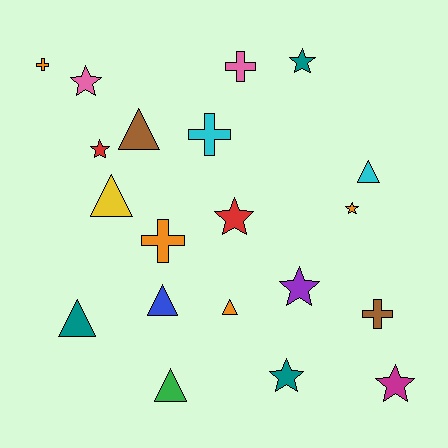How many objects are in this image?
There are 20 objects.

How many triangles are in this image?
There are 7 triangles.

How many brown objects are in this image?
There are 2 brown objects.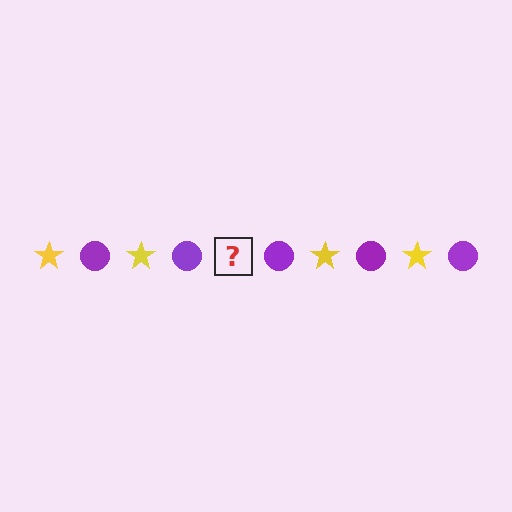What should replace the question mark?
The question mark should be replaced with a yellow star.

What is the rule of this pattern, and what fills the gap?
The rule is that the pattern alternates between yellow star and purple circle. The gap should be filled with a yellow star.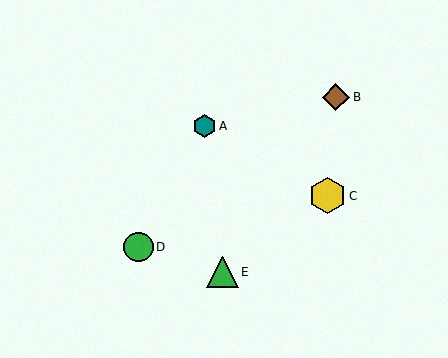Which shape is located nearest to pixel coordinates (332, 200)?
The yellow hexagon (labeled C) at (328, 196) is nearest to that location.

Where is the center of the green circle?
The center of the green circle is at (138, 247).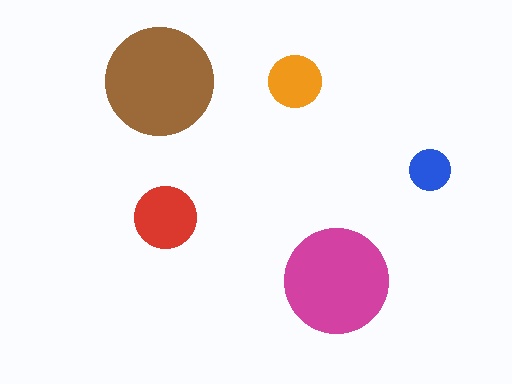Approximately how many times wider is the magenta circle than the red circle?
About 1.5 times wider.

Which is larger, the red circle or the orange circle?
The red one.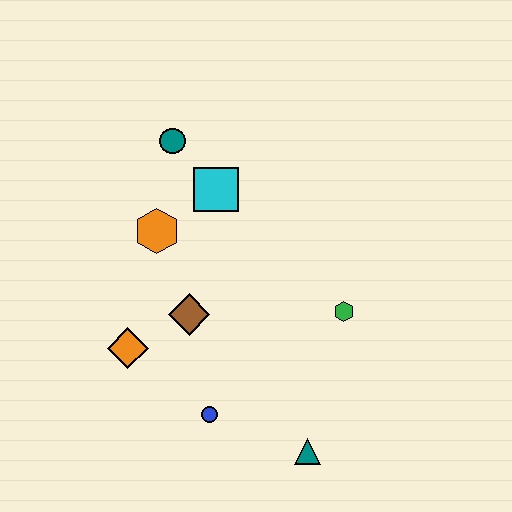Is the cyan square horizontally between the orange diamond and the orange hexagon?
No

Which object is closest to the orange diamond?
The brown diamond is closest to the orange diamond.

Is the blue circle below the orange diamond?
Yes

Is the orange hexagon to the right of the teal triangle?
No